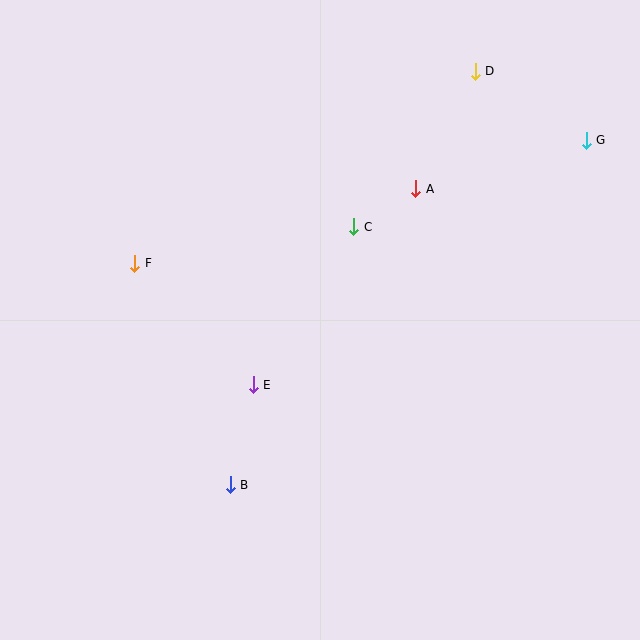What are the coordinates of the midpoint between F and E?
The midpoint between F and E is at (194, 324).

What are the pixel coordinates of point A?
Point A is at (416, 189).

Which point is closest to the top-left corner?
Point F is closest to the top-left corner.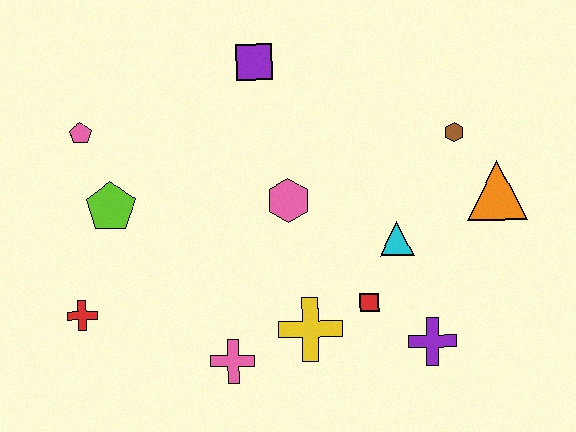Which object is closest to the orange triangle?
The brown hexagon is closest to the orange triangle.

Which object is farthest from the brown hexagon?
The red cross is farthest from the brown hexagon.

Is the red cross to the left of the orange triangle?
Yes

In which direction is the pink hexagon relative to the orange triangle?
The pink hexagon is to the left of the orange triangle.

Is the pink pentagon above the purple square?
No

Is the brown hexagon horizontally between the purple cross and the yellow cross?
No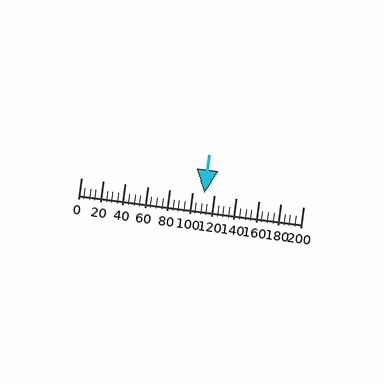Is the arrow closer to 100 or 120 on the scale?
The arrow is closer to 120.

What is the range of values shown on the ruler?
The ruler shows values from 0 to 200.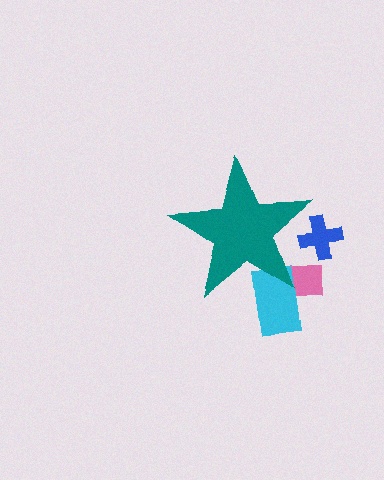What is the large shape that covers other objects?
A teal star.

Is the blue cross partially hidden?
Yes, the blue cross is partially hidden behind the teal star.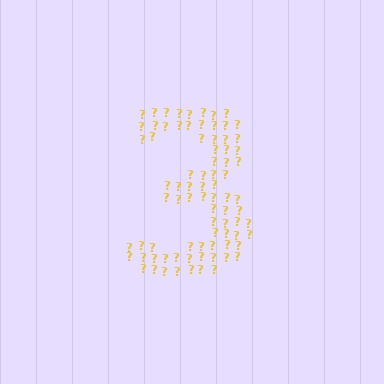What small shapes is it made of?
It is made of small question marks.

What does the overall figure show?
The overall figure shows the digit 3.